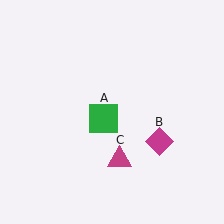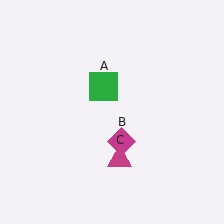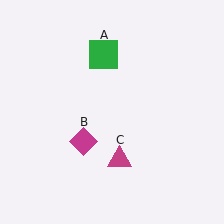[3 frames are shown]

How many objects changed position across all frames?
2 objects changed position: green square (object A), magenta diamond (object B).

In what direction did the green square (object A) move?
The green square (object A) moved up.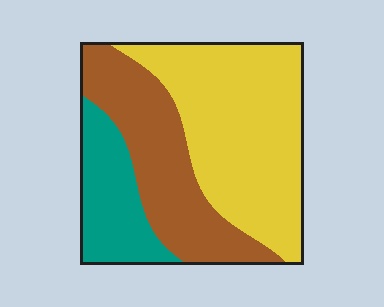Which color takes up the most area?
Yellow, at roughly 50%.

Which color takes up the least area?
Teal, at roughly 20%.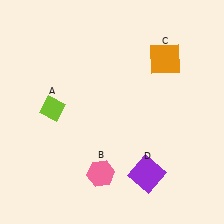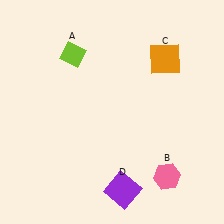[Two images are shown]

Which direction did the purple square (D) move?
The purple square (D) moved left.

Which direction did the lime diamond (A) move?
The lime diamond (A) moved up.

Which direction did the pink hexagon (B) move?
The pink hexagon (B) moved right.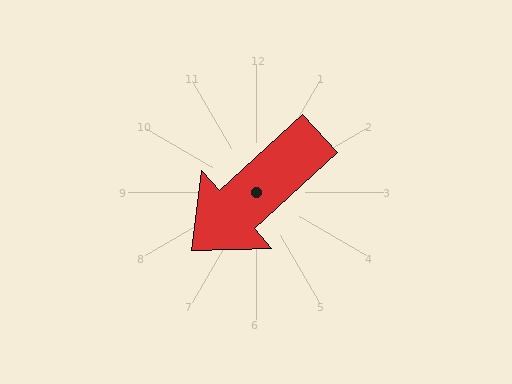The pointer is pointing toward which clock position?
Roughly 8 o'clock.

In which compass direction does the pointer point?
Southwest.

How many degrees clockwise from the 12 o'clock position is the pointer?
Approximately 228 degrees.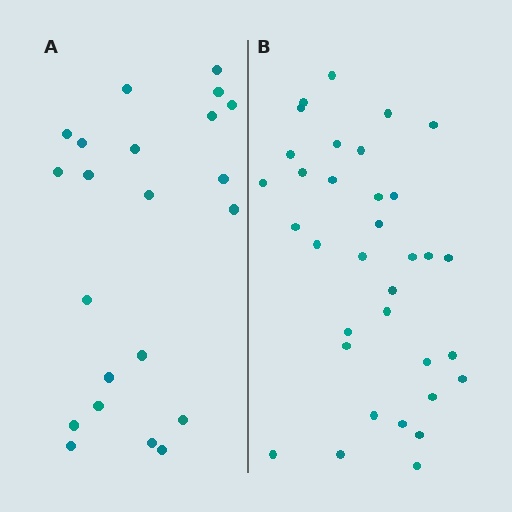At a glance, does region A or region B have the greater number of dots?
Region B (the right region) has more dots.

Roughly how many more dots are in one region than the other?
Region B has roughly 12 or so more dots than region A.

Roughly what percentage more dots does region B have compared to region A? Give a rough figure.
About 55% more.